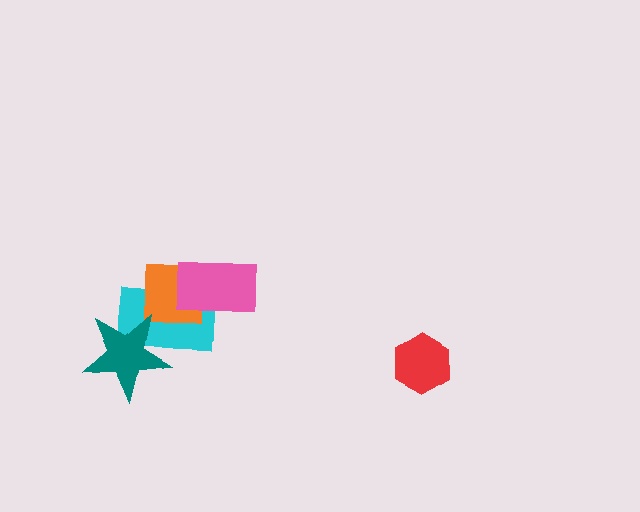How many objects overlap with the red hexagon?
0 objects overlap with the red hexagon.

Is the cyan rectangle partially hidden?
Yes, it is partially covered by another shape.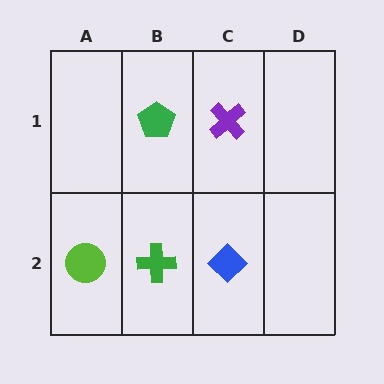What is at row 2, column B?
A green cross.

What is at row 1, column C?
A purple cross.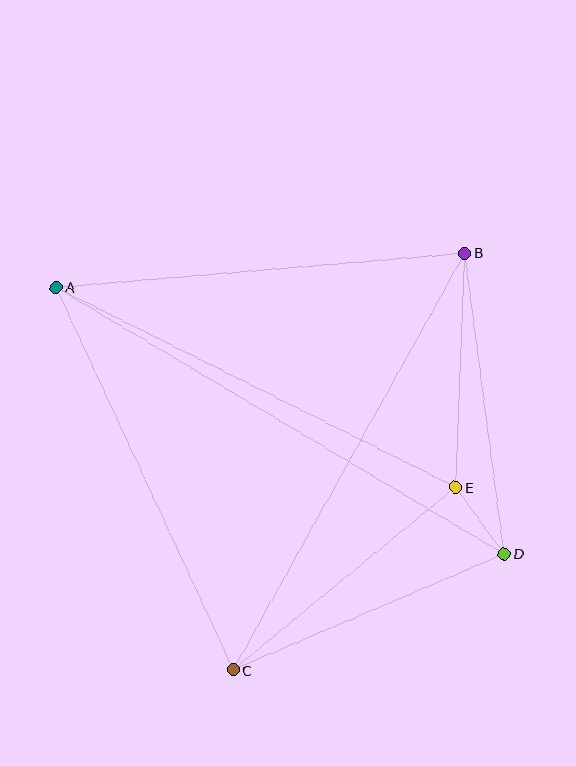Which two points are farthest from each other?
Points A and D are farthest from each other.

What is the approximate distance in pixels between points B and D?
The distance between B and D is approximately 303 pixels.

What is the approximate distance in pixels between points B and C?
The distance between B and C is approximately 477 pixels.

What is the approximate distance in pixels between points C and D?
The distance between C and D is approximately 295 pixels.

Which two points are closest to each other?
Points D and E are closest to each other.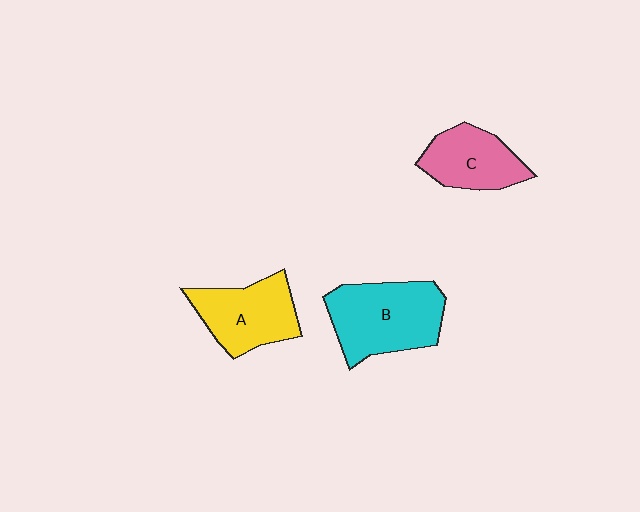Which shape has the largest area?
Shape B (cyan).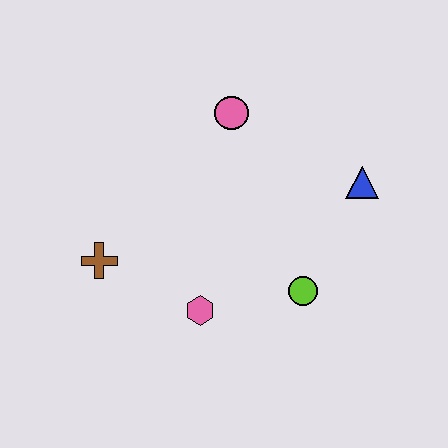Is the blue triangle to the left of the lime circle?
No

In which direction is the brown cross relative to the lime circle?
The brown cross is to the left of the lime circle.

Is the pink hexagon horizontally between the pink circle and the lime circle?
No